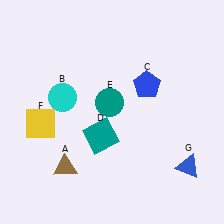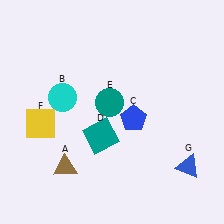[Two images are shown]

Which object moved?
The blue pentagon (C) moved down.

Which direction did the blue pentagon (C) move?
The blue pentagon (C) moved down.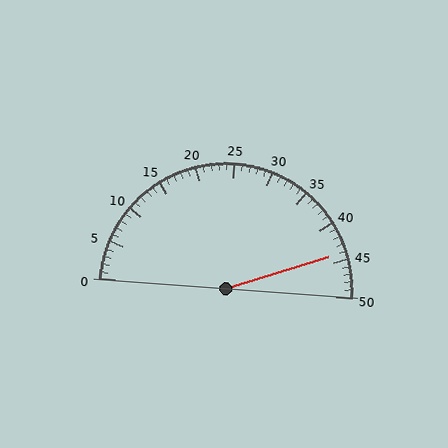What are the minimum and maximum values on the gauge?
The gauge ranges from 0 to 50.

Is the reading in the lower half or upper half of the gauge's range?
The reading is in the upper half of the range (0 to 50).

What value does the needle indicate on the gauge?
The needle indicates approximately 44.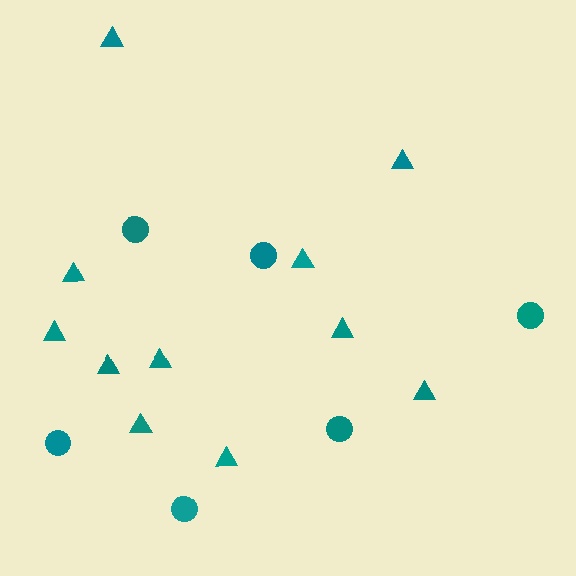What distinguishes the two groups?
There are 2 groups: one group of circles (6) and one group of triangles (11).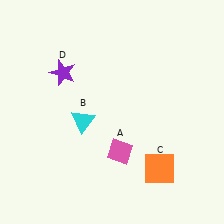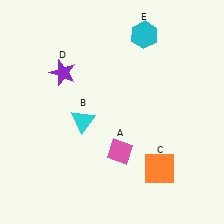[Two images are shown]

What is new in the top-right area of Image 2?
A cyan hexagon (E) was added in the top-right area of Image 2.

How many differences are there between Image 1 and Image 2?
There is 1 difference between the two images.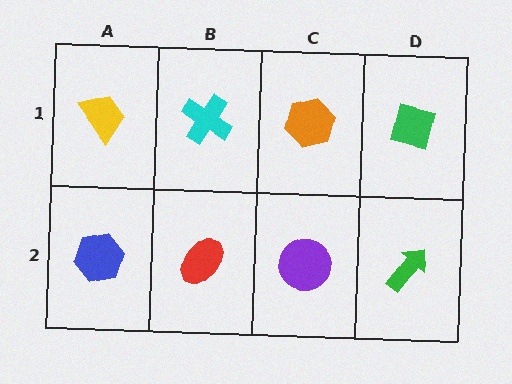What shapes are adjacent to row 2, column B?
A cyan cross (row 1, column B), a blue hexagon (row 2, column A), a purple circle (row 2, column C).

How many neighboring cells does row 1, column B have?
3.